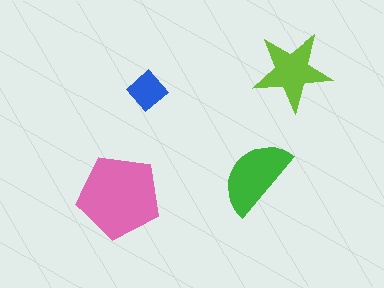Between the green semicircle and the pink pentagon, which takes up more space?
The pink pentagon.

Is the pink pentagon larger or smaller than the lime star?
Larger.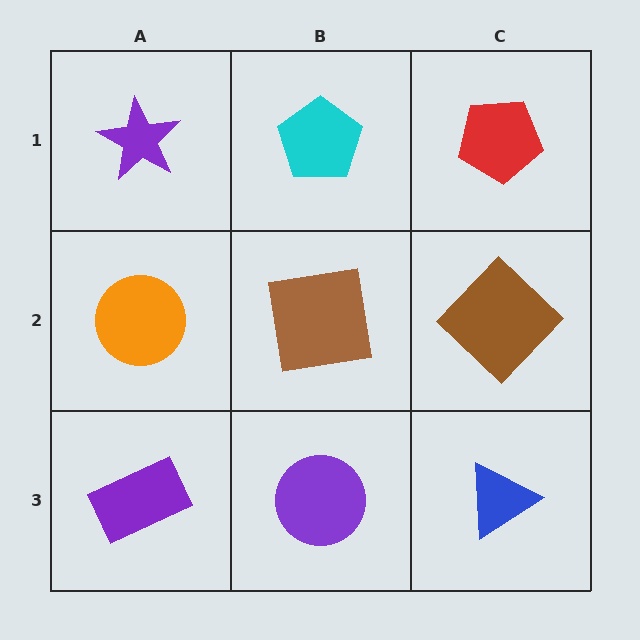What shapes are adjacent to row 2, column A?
A purple star (row 1, column A), a purple rectangle (row 3, column A), a brown square (row 2, column B).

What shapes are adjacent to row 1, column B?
A brown square (row 2, column B), a purple star (row 1, column A), a red pentagon (row 1, column C).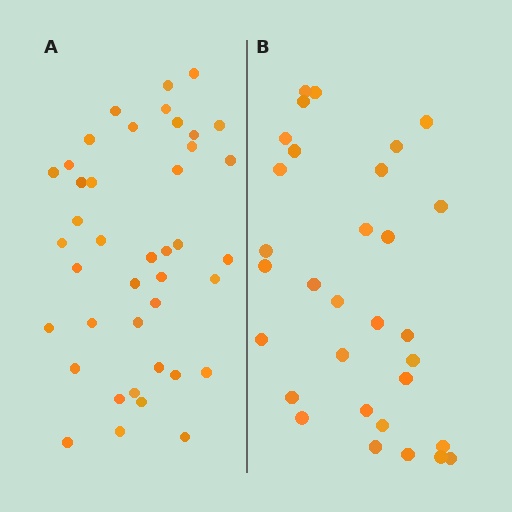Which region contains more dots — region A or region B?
Region A (the left region) has more dots.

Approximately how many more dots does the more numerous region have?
Region A has roughly 10 or so more dots than region B.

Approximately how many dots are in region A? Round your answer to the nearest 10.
About 40 dots. (The exact count is 41, which rounds to 40.)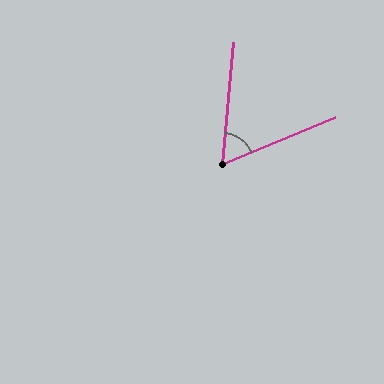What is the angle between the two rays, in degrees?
Approximately 62 degrees.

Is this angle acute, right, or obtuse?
It is acute.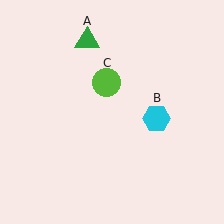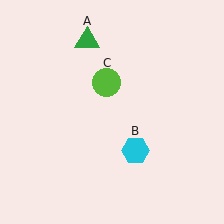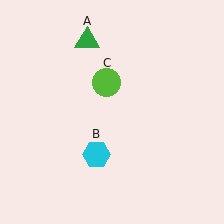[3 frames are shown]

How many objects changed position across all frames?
1 object changed position: cyan hexagon (object B).